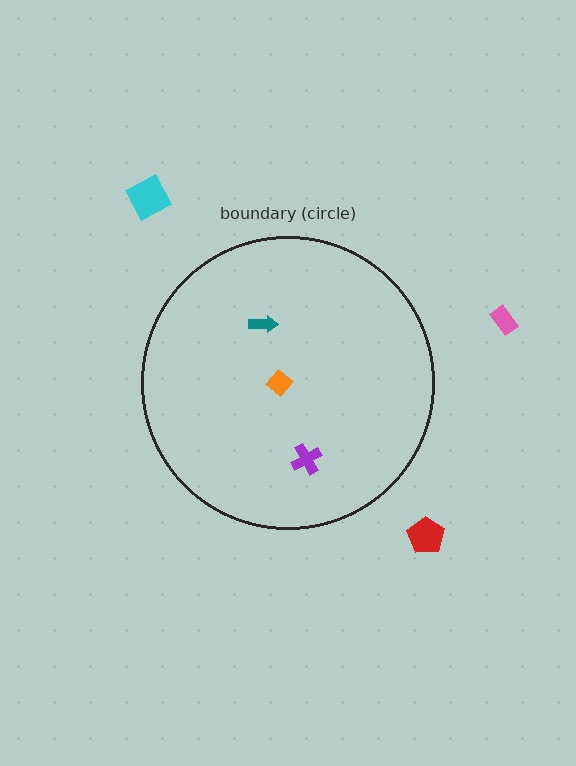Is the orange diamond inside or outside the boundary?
Inside.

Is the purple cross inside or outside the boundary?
Inside.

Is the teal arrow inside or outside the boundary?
Inside.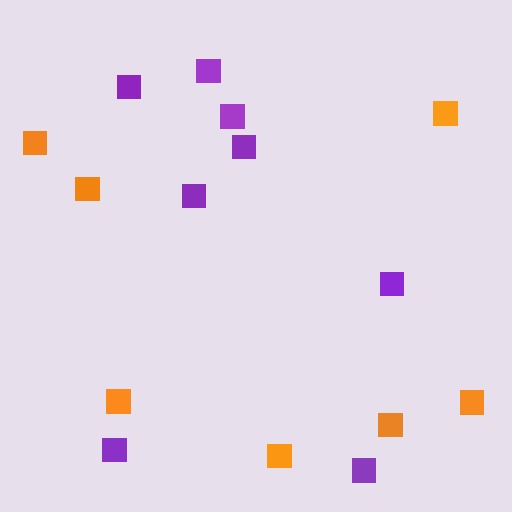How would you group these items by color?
There are 2 groups: one group of purple squares (8) and one group of orange squares (7).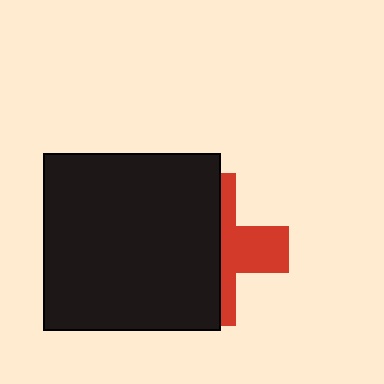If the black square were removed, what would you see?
You would see the complete red cross.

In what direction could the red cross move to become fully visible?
The red cross could move right. That would shift it out from behind the black square entirely.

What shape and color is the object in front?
The object in front is a black square.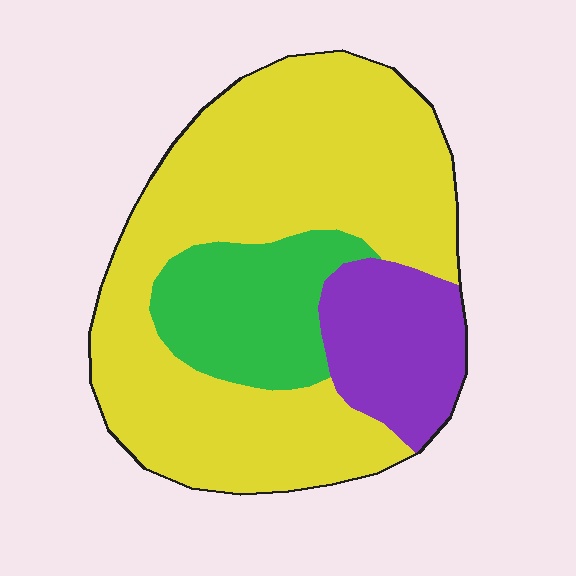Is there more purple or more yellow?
Yellow.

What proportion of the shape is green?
Green covers about 20% of the shape.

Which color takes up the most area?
Yellow, at roughly 65%.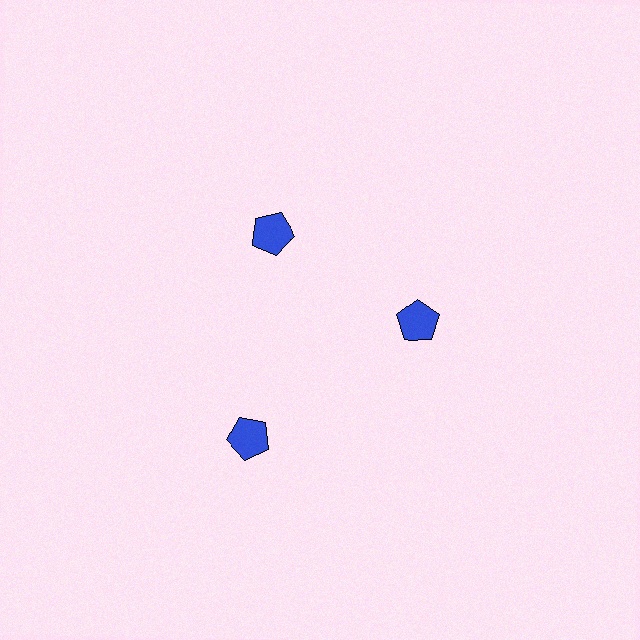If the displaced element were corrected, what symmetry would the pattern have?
It would have 3-fold rotational symmetry — the pattern would map onto itself every 120 degrees.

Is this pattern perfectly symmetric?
No. The 3 blue pentagons are arranged in a ring, but one element near the 7 o'clock position is pushed outward from the center, breaking the 3-fold rotational symmetry.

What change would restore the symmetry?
The symmetry would be restored by moving it inward, back onto the ring so that all 3 pentagons sit at equal angles and equal distance from the center.